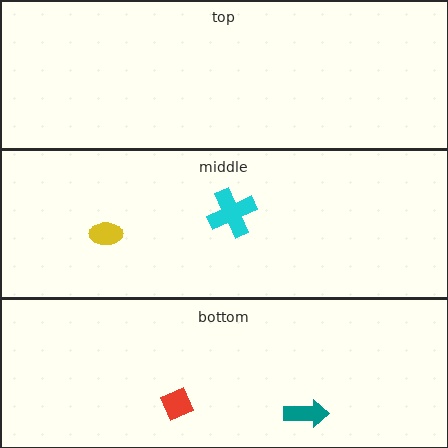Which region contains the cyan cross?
The middle region.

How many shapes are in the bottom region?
2.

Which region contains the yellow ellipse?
The middle region.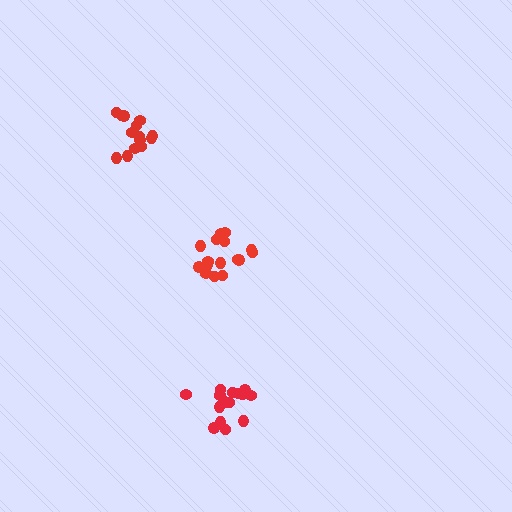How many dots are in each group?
Group 1: 16 dots, Group 2: 15 dots, Group 3: 14 dots (45 total).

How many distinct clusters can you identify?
There are 3 distinct clusters.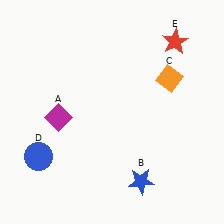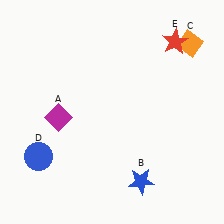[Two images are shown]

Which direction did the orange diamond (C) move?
The orange diamond (C) moved up.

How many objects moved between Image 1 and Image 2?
1 object moved between the two images.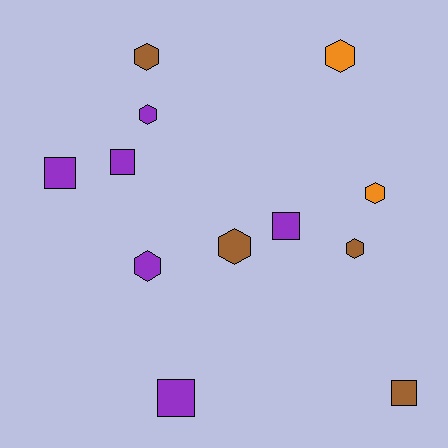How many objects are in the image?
There are 12 objects.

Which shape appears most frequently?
Hexagon, with 7 objects.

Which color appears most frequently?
Purple, with 6 objects.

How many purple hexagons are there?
There are 2 purple hexagons.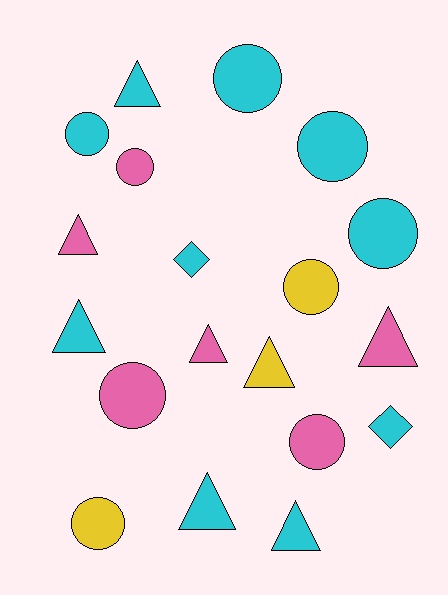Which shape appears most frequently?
Circle, with 9 objects.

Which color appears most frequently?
Cyan, with 10 objects.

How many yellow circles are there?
There are 2 yellow circles.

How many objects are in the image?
There are 19 objects.